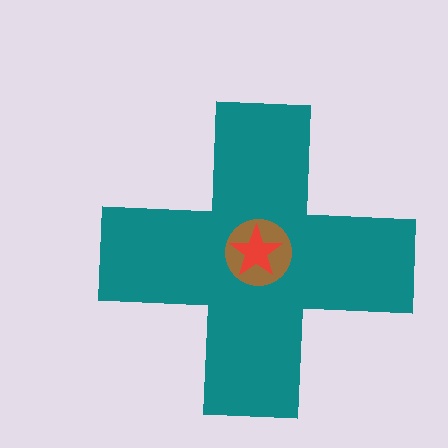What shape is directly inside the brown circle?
The red star.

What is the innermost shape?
The red star.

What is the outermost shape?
The teal cross.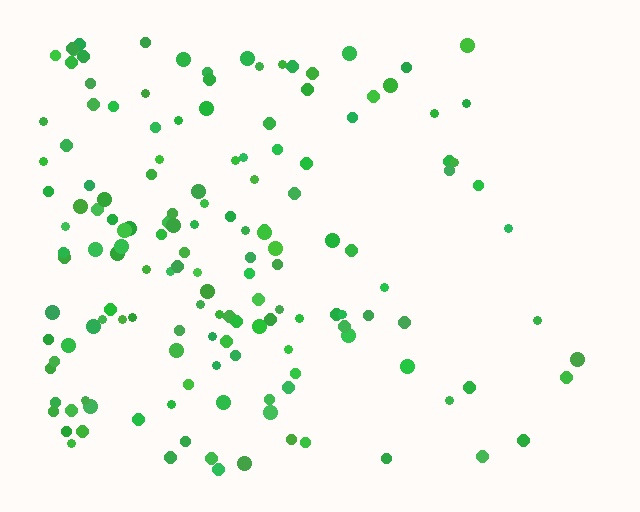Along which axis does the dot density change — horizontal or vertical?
Horizontal.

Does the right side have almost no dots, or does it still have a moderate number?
Still a moderate number, just noticeably fewer than the left.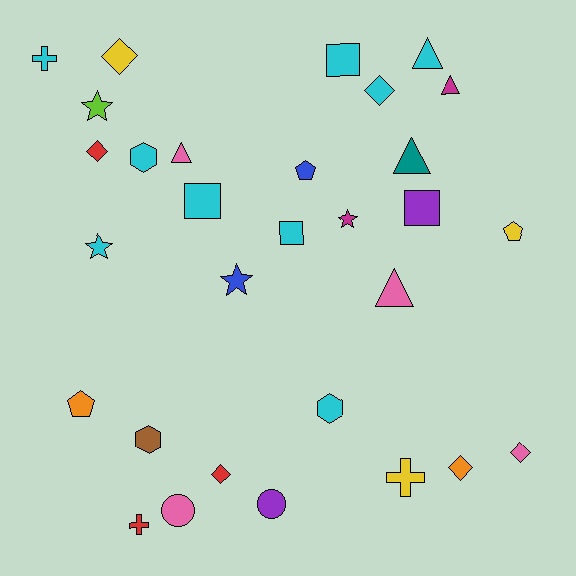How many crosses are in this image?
There are 3 crosses.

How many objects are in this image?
There are 30 objects.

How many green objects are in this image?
There are no green objects.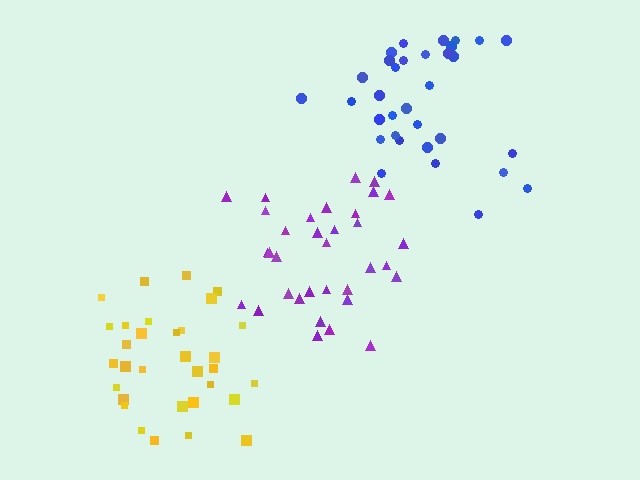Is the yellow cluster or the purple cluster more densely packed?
Yellow.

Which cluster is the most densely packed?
Yellow.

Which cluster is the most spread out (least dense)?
Blue.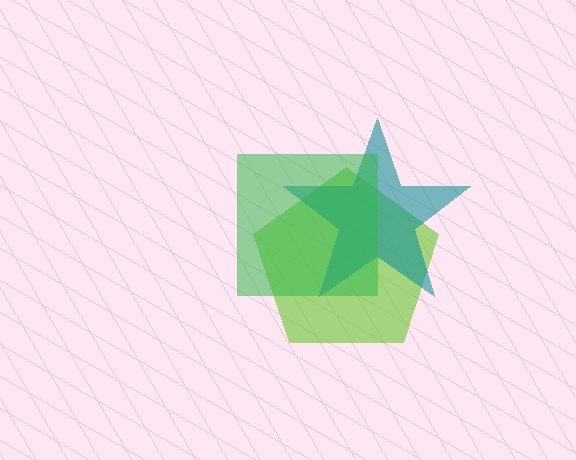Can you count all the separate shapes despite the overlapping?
Yes, there are 3 separate shapes.